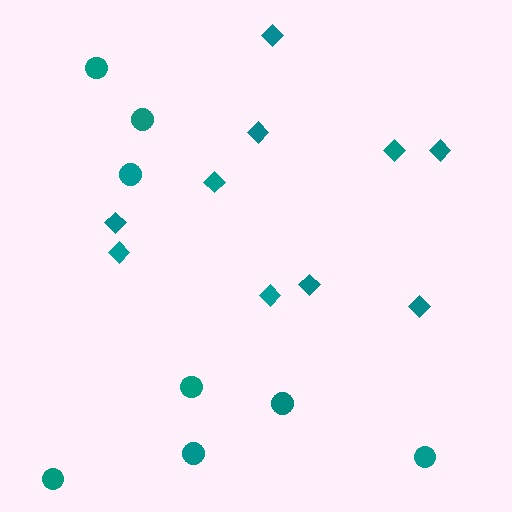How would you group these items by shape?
There are 2 groups: one group of circles (8) and one group of diamonds (10).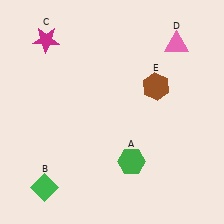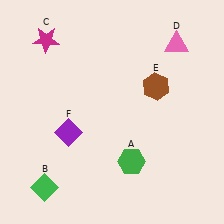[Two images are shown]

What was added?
A purple diamond (F) was added in Image 2.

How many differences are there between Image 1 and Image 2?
There is 1 difference between the two images.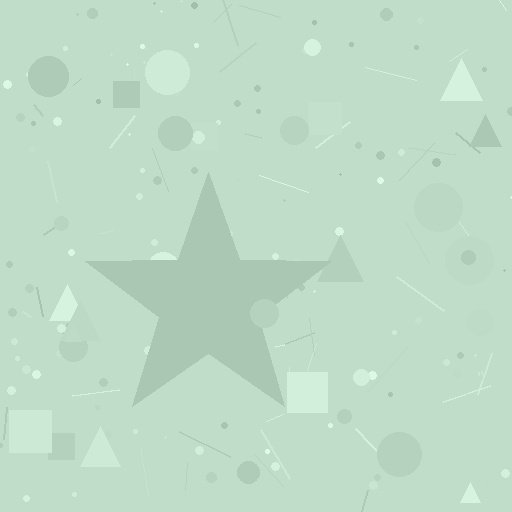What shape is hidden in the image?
A star is hidden in the image.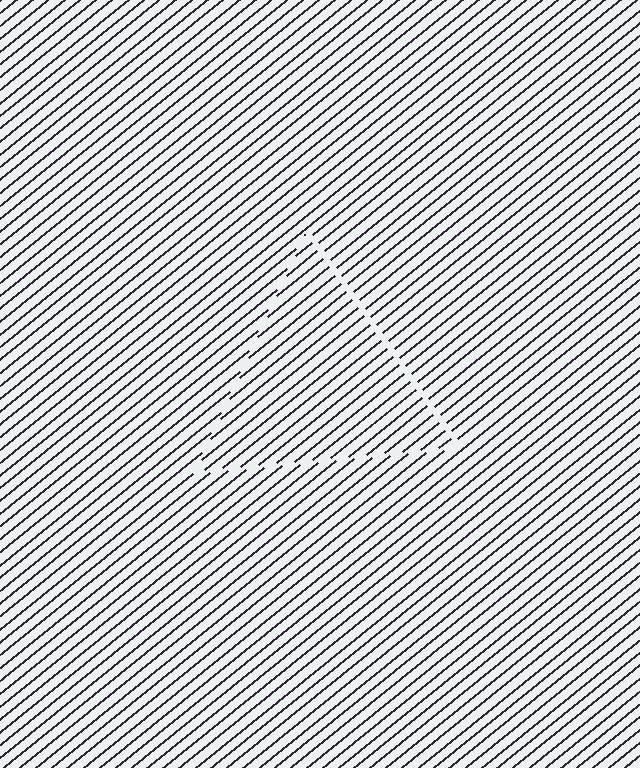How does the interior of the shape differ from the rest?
The interior of the shape contains the same grating, shifted by half a period — the contour is defined by the phase discontinuity where line-ends from the inner and outer gratings abut.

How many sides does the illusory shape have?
3 sides — the line-ends trace a triangle.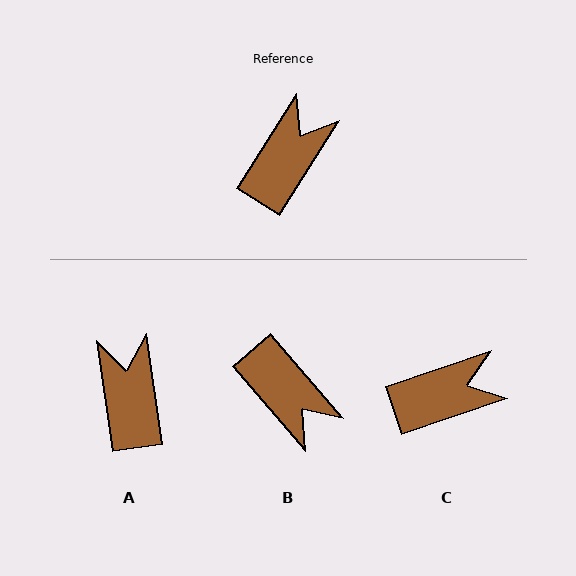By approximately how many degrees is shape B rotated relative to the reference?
Approximately 107 degrees clockwise.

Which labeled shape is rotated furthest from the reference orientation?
B, about 107 degrees away.